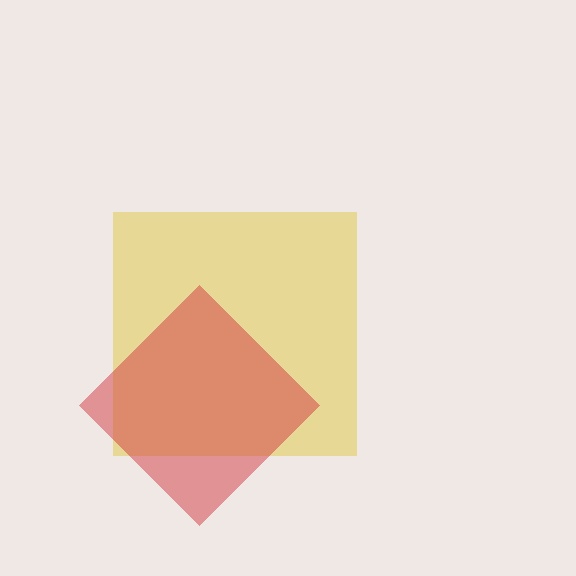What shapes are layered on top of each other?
The layered shapes are: a yellow square, a red diamond.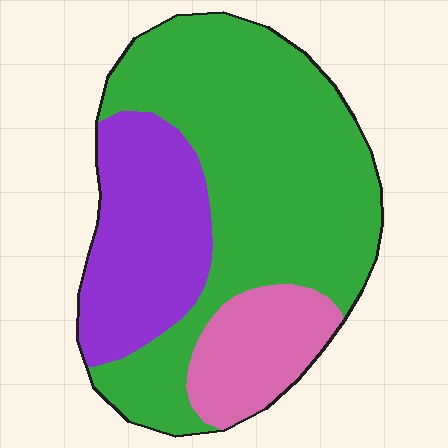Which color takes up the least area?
Pink, at roughly 15%.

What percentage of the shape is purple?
Purple covers roughly 25% of the shape.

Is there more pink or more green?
Green.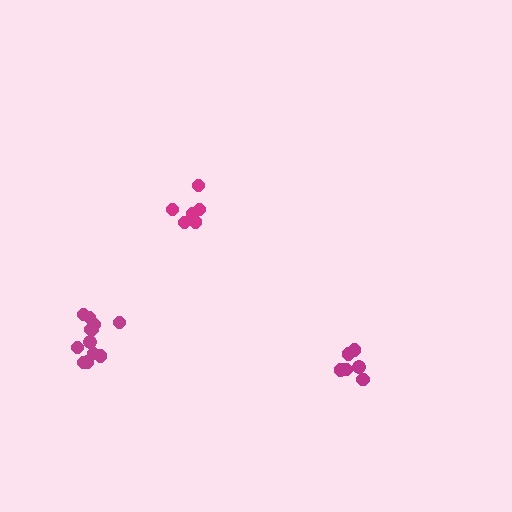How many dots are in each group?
Group 1: 12 dots, Group 2: 6 dots, Group 3: 7 dots (25 total).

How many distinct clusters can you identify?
There are 3 distinct clusters.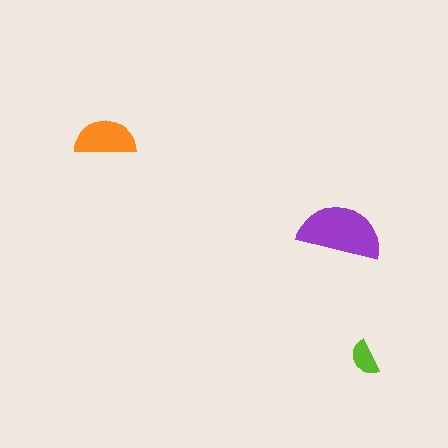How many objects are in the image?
There are 3 objects in the image.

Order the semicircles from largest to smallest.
the purple one, the orange one, the lime one.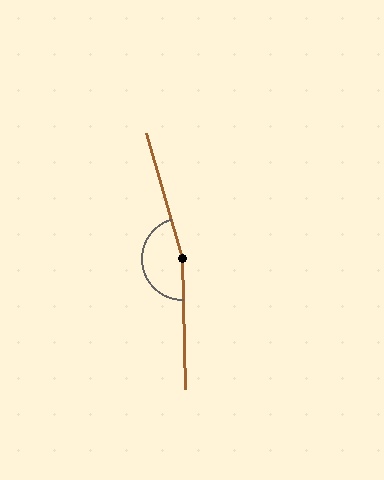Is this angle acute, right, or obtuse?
It is obtuse.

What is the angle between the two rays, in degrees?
Approximately 165 degrees.